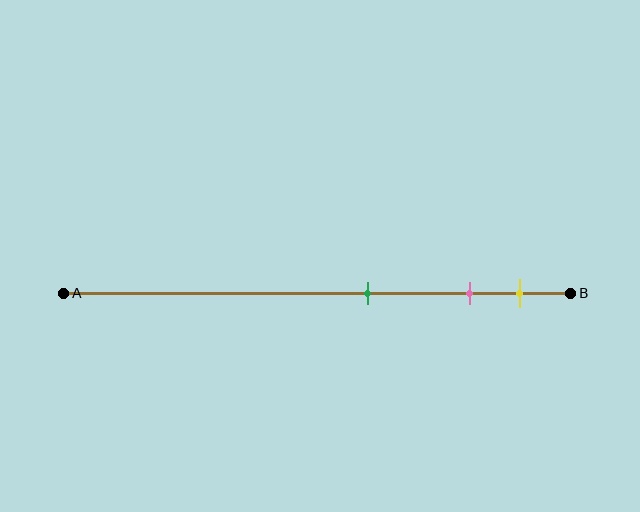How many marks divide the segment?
There are 3 marks dividing the segment.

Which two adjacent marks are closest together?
The pink and yellow marks are the closest adjacent pair.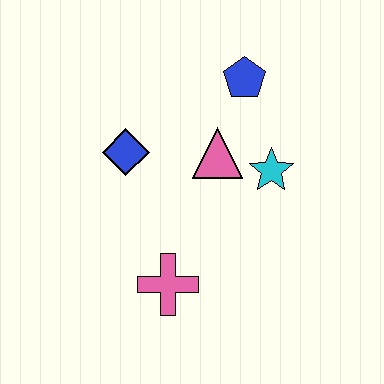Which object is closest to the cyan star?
The pink triangle is closest to the cyan star.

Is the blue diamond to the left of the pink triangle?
Yes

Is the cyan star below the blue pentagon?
Yes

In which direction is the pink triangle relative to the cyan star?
The pink triangle is to the left of the cyan star.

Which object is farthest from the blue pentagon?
The pink cross is farthest from the blue pentagon.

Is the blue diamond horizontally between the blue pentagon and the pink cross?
No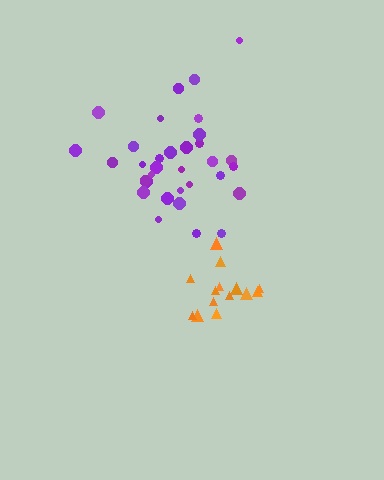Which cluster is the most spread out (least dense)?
Purple.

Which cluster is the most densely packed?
Orange.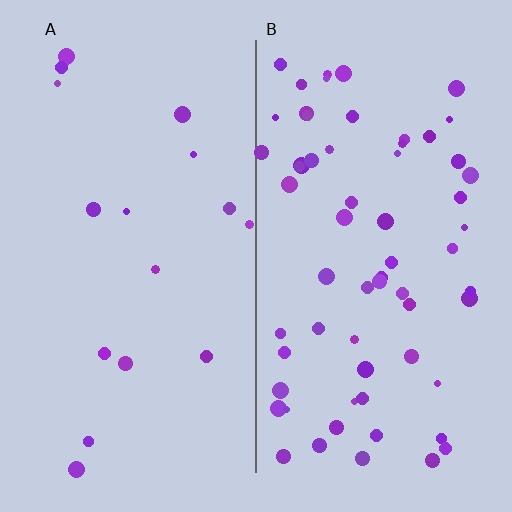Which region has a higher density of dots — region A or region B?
B (the right).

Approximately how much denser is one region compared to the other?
Approximately 3.9× — region B over region A.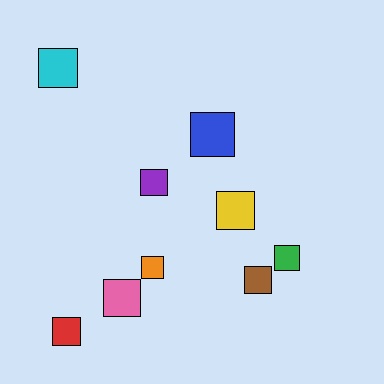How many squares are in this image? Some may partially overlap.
There are 9 squares.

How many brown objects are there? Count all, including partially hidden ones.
There is 1 brown object.